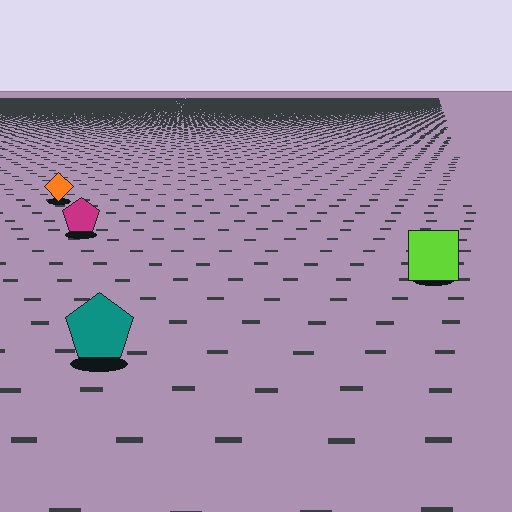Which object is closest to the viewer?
The teal pentagon is closest. The texture marks near it are larger and more spread out.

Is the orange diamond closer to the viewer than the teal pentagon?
No. The teal pentagon is closer — you can tell from the texture gradient: the ground texture is coarser near it.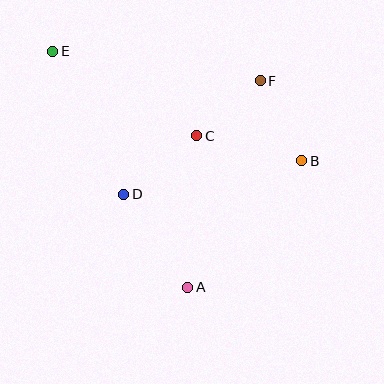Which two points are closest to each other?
Points C and F are closest to each other.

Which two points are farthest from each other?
Points B and E are farthest from each other.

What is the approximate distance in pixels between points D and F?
The distance between D and F is approximately 177 pixels.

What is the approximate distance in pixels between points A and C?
The distance between A and C is approximately 152 pixels.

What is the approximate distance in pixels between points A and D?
The distance between A and D is approximately 113 pixels.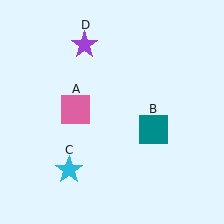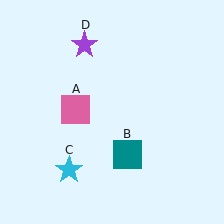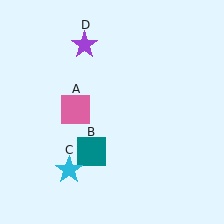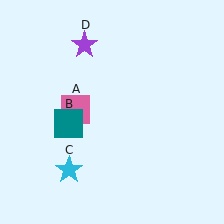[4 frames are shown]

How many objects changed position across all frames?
1 object changed position: teal square (object B).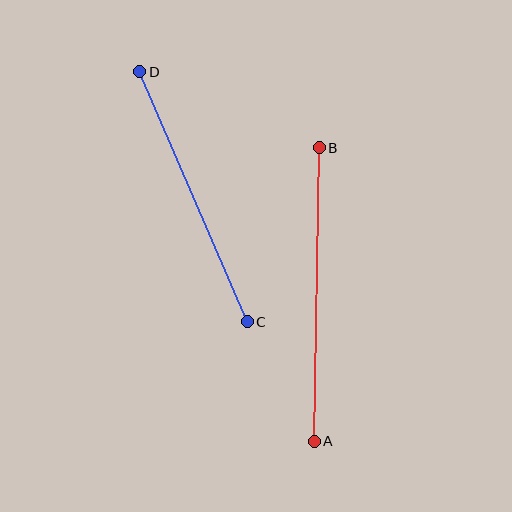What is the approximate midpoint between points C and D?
The midpoint is at approximately (194, 197) pixels.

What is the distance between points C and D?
The distance is approximately 272 pixels.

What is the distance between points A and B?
The distance is approximately 293 pixels.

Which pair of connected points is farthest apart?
Points A and B are farthest apart.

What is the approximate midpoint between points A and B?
The midpoint is at approximately (317, 294) pixels.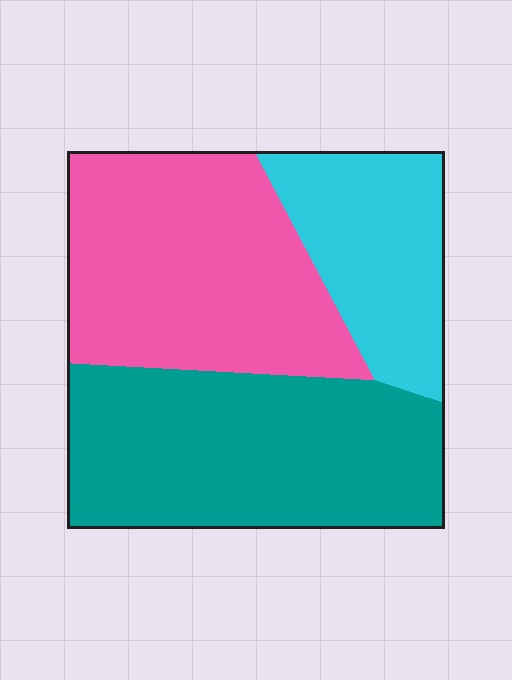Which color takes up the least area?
Cyan, at roughly 20%.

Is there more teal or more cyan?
Teal.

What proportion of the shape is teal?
Teal takes up between a third and a half of the shape.